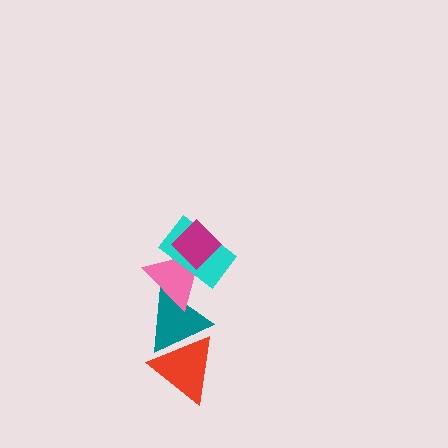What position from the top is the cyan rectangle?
The cyan rectangle is 2nd from the top.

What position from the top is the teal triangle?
The teal triangle is 4th from the top.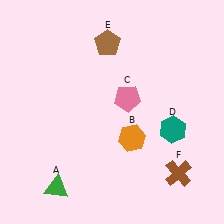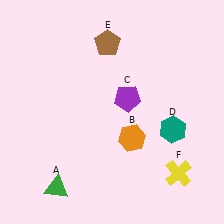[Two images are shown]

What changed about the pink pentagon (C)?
In Image 1, C is pink. In Image 2, it changed to purple.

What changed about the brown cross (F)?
In Image 1, F is brown. In Image 2, it changed to yellow.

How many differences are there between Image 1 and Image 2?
There are 2 differences between the two images.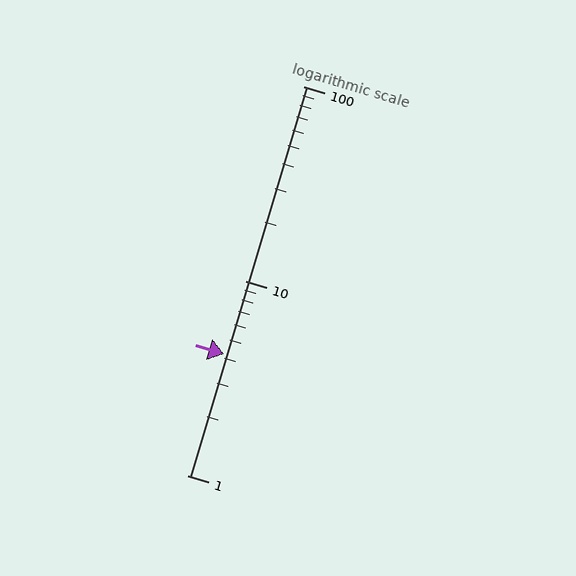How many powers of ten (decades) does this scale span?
The scale spans 2 decades, from 1 to 100.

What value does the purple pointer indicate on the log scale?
The pointer indicates approximately 4.2.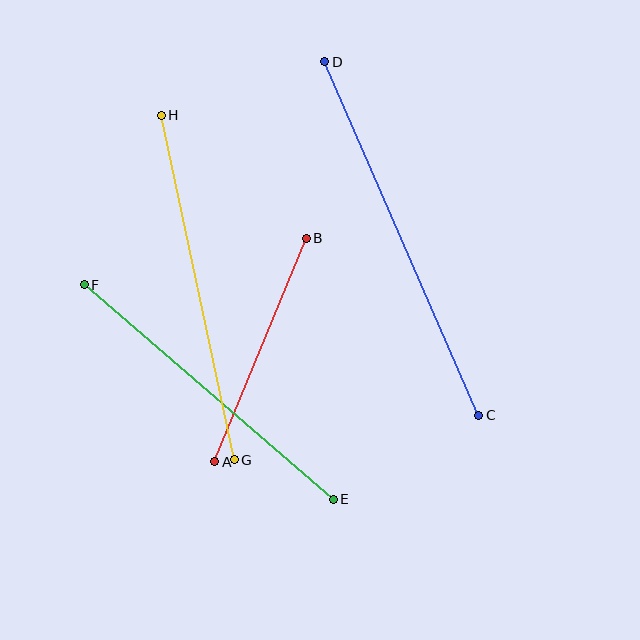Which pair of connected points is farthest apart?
Points C and D are farthest apart.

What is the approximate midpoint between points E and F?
The midpoint is at approximately (209, 392) pixels.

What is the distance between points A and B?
The distance is approximately 242 pixels.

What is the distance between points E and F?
The distance is approximately 329 pixels.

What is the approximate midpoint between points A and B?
The midpoint is at approximately (261, 350) pixels.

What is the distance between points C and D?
The distance is approximately 385 pixels.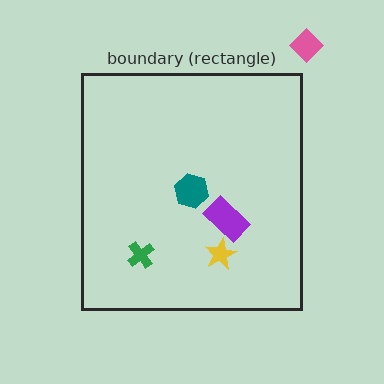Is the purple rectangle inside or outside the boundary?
Inside.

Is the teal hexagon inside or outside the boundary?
Inside.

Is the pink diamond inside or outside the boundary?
Outside.